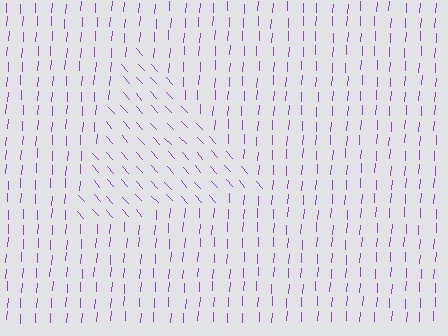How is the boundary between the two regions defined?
The boundary is defined purely by a change in line orientation (approximately 45 degrees difference). All lines are the same color and thickness.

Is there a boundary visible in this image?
Yes, there is a texture boundary formed by a change in line orientation.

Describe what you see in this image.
The image is filled with small purple line segments. A triangle region in the image has lines oriented differently from the surrounding lines, creating a visible texture boundary.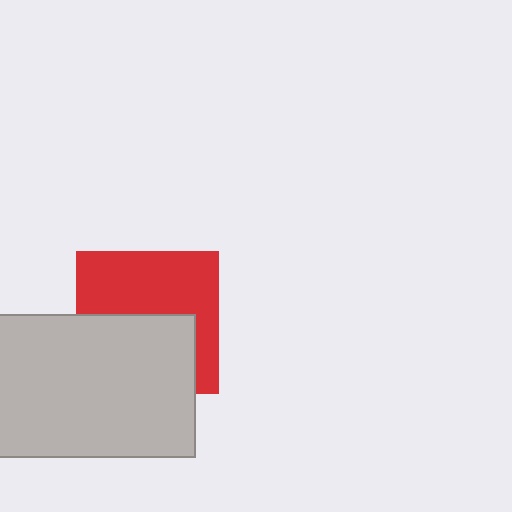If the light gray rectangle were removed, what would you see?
You would see the complete red square.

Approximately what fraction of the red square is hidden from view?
Roughly 47% of the red square is hidden behind the light gray rectangle.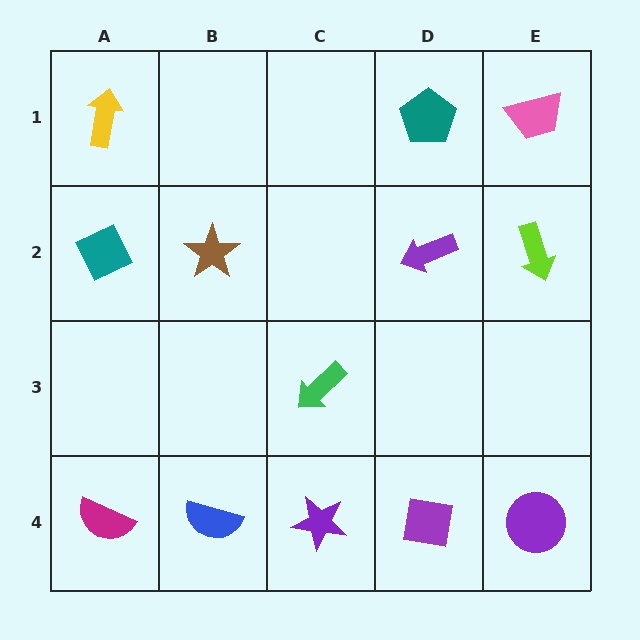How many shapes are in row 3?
1 shape.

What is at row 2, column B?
A brown star.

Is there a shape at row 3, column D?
No, that cell is empty.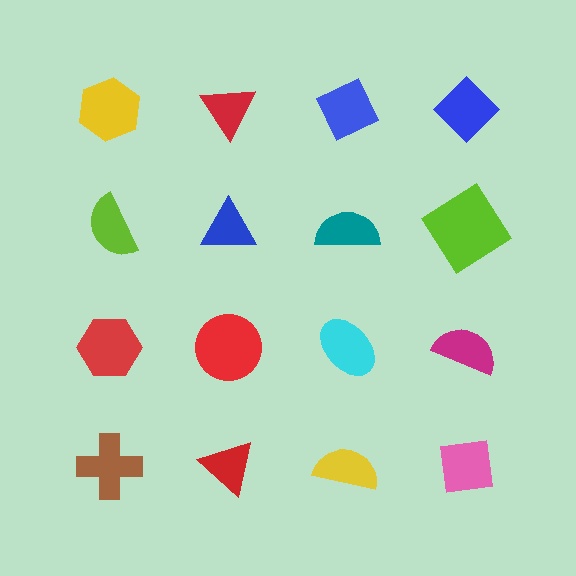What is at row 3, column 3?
A cyan ellipse.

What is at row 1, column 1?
A yellow hexagon.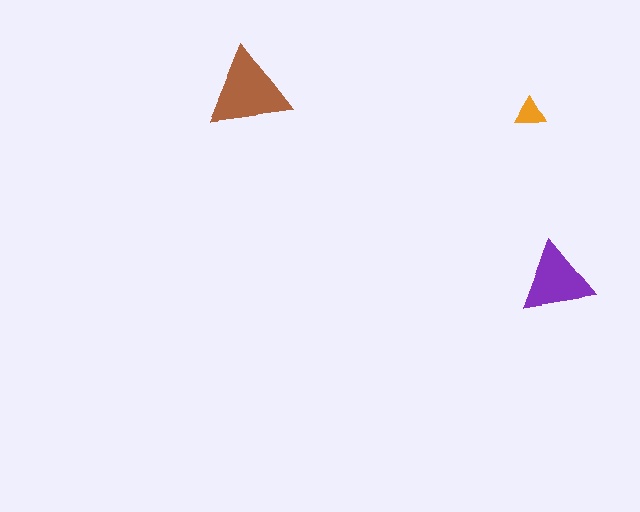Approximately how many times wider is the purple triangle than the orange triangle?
About 2.5 times wider.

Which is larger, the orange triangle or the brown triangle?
The brown one.